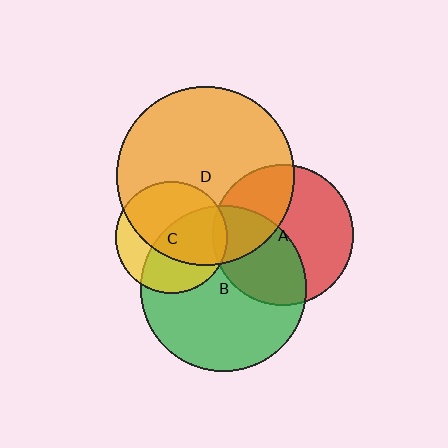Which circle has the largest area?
Circle D (orange).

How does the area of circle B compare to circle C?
Approximately 2.2 times.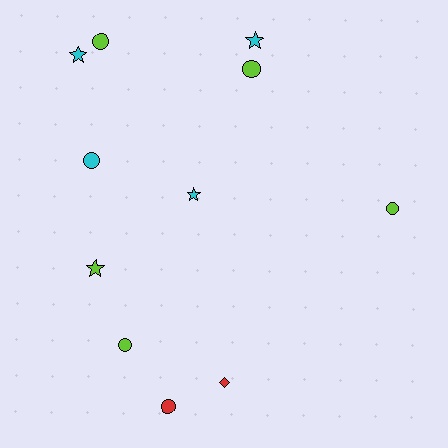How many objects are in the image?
There are 11 objects.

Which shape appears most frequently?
Circle, with 6 objects.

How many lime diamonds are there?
There are no lime diamonds.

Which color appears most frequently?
Lime, with 5 objects.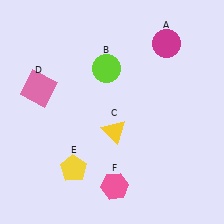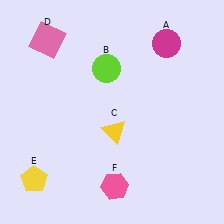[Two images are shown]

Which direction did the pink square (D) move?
The pink square (D) moved up.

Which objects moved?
The objects that moved are: the pink square (D), the yellow pentagon (E).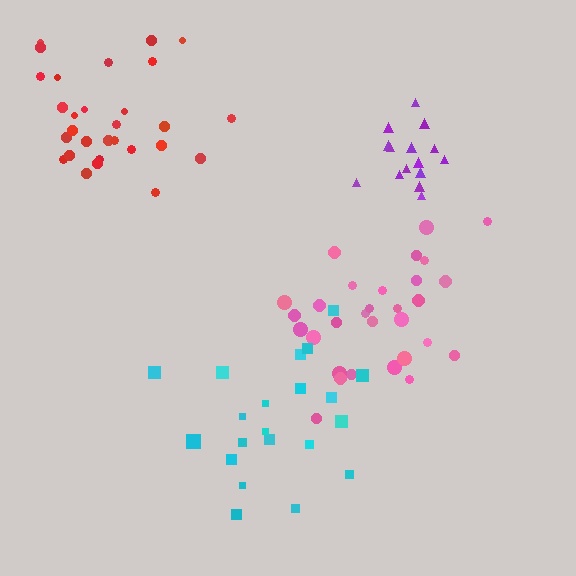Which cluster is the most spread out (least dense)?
Pink.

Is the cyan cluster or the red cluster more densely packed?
Red.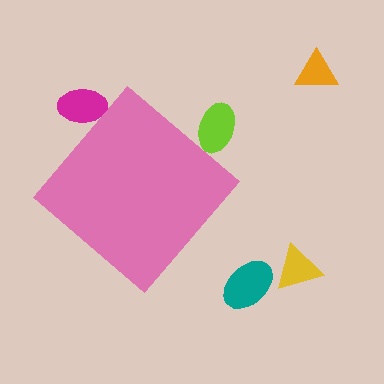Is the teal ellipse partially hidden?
No, the teal ellipse is fully visible.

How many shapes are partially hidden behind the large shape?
2 shapes are partially hidden.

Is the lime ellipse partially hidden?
Yes, the lime ellipse is partially hidden behind the pink diamond.